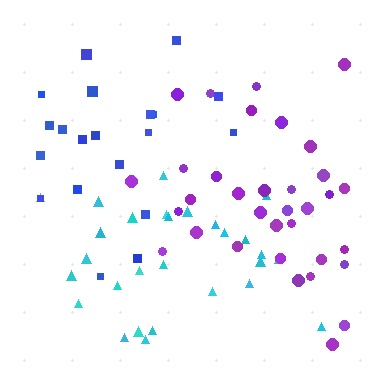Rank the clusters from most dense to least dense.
purple, cyan, blue.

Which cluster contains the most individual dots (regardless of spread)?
Purple (34).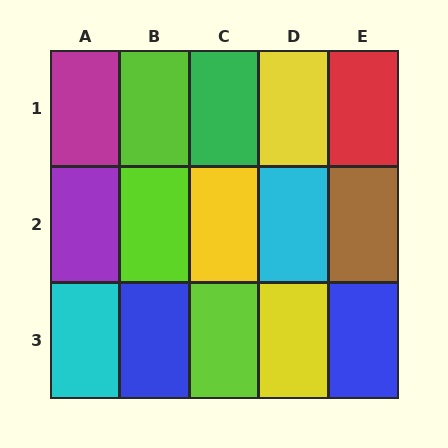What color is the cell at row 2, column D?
Cyan.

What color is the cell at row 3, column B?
Blue.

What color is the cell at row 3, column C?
Lime.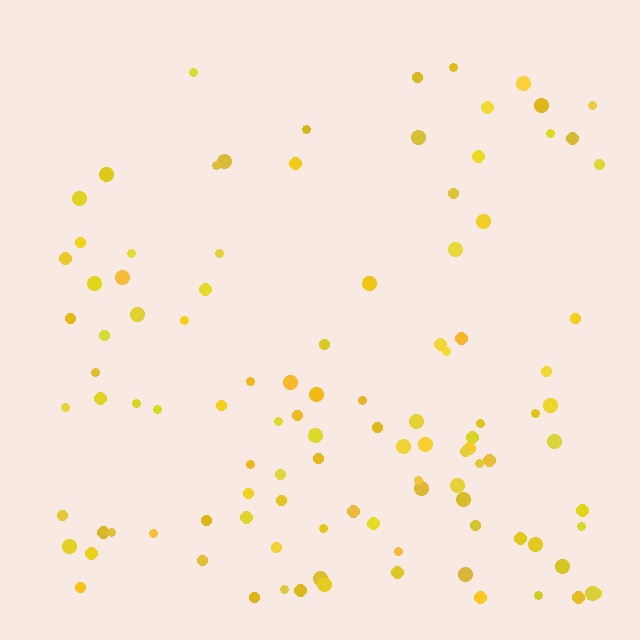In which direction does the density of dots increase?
From top to bottom, with the bottom side densest.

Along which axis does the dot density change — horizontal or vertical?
Vertical.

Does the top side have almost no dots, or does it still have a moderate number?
Still a moderate number, just noticeably fewer than the bottom.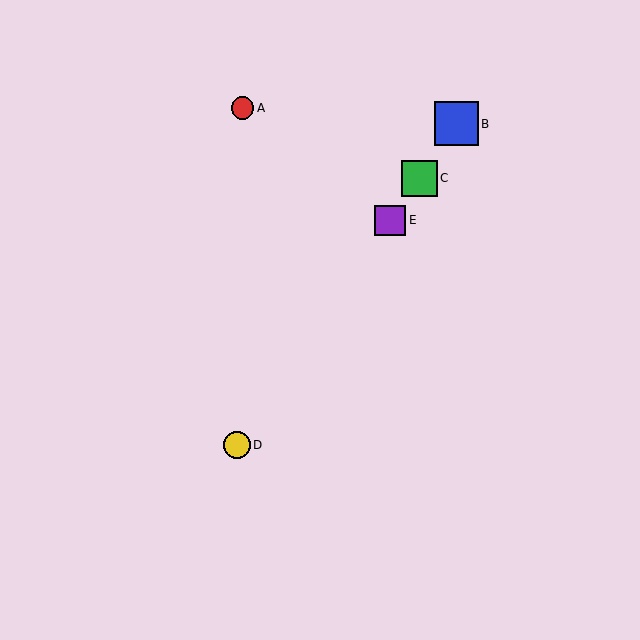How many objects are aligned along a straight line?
4 objects (B, C, D, E) are aligned along a straight line.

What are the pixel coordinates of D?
Object D is at (237, 445).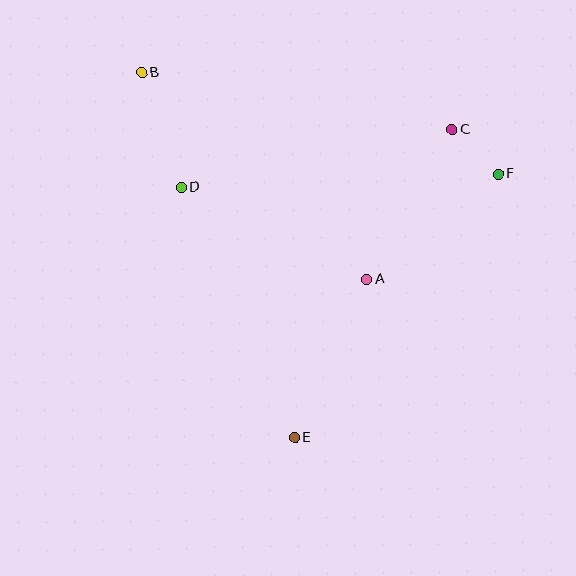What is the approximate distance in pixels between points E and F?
The distance between E and F is approximately 333 pixels.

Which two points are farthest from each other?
Points B and E are farthest from each other.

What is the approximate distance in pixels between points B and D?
The distance between B and D is approximately 121 pixels.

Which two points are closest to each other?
Points C and F are closest to each other.